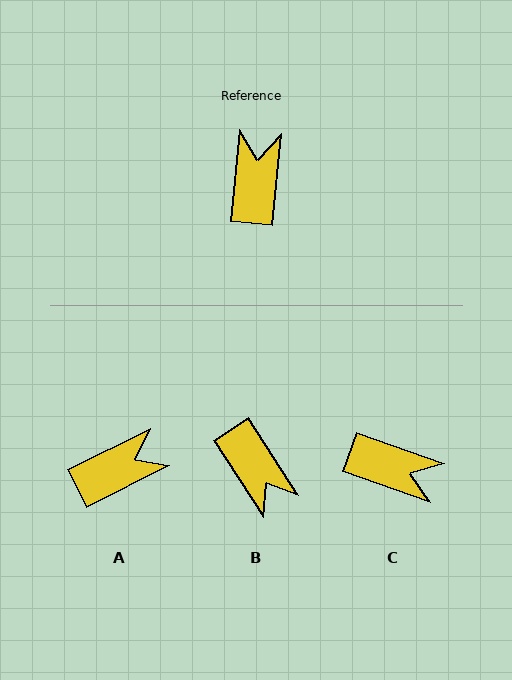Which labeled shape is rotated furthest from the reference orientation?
B, about 141 degrees away.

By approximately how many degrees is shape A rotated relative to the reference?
Approximately 58 degrees clockwise.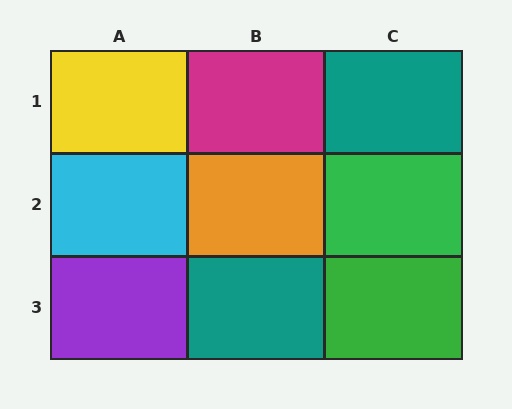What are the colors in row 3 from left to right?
Purple, teal, green.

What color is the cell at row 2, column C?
Green.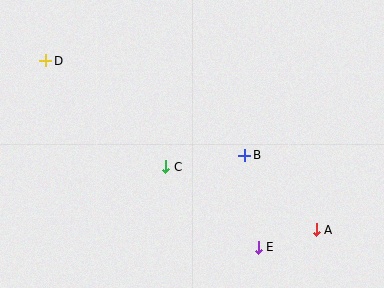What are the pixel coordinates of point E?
Point E is at (258, 247).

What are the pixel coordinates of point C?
Point C is at (166, 167).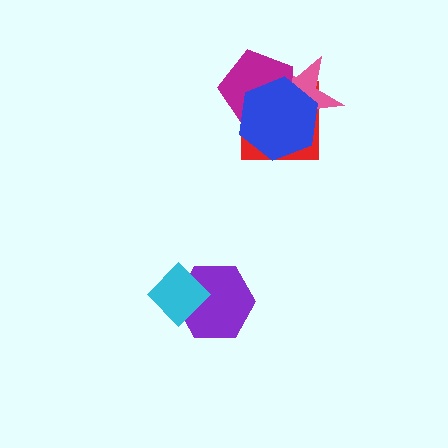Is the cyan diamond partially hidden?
No, no other shape covers it.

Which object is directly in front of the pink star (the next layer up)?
The magenta pentagon is directly in front of the pink star.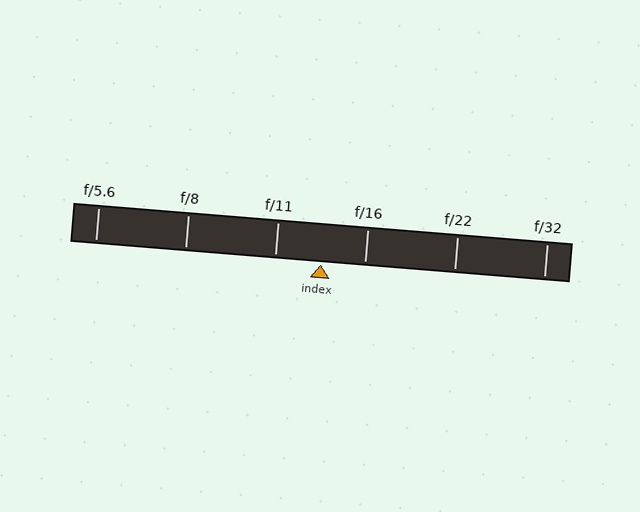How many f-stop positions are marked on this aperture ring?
There are 6 f-stop positions marked.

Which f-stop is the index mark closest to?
The index mark is closest to f/16.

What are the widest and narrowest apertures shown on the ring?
The widest aperture shown is f/5.6 and the narrowest is f/32.